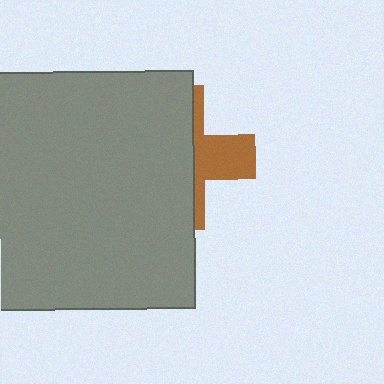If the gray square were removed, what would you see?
You would see the complete brown cross.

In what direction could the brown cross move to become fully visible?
The brown cross could move right. That would shift it out from behind the gray square entirely.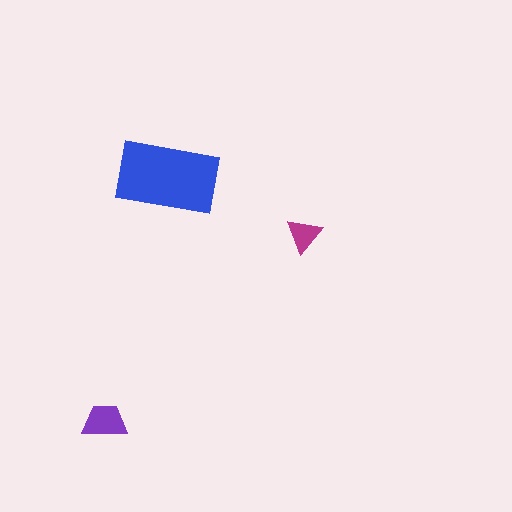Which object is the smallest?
The magenta triangle.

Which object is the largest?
The blue rectangle.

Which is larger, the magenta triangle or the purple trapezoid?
The purple trapezoid.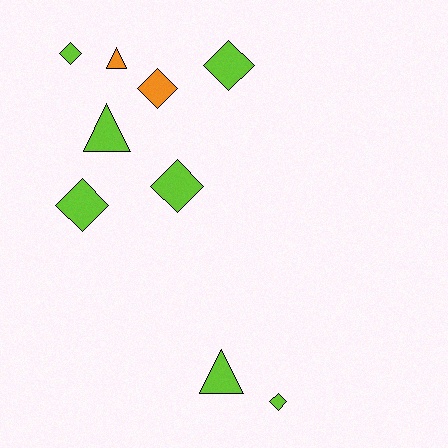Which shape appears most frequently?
Diamond, with 6 objects.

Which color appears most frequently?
Lime, with 7 objects.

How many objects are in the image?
There are 9 objects.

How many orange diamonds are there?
There is 1 orange diamond.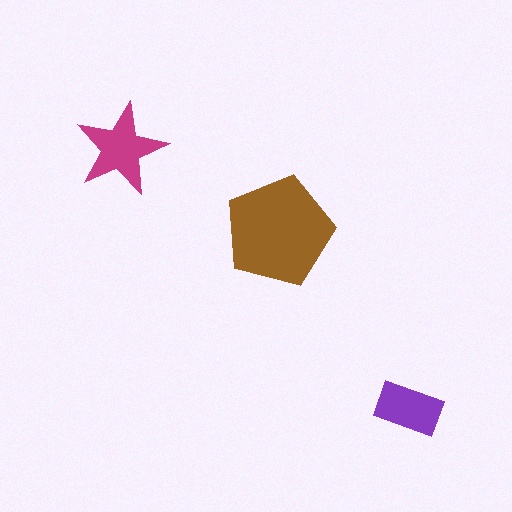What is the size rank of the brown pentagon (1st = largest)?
1st.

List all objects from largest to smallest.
The brown pentagon, the magenta star, the purple rectangle.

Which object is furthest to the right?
The purple rectangle is rightmost.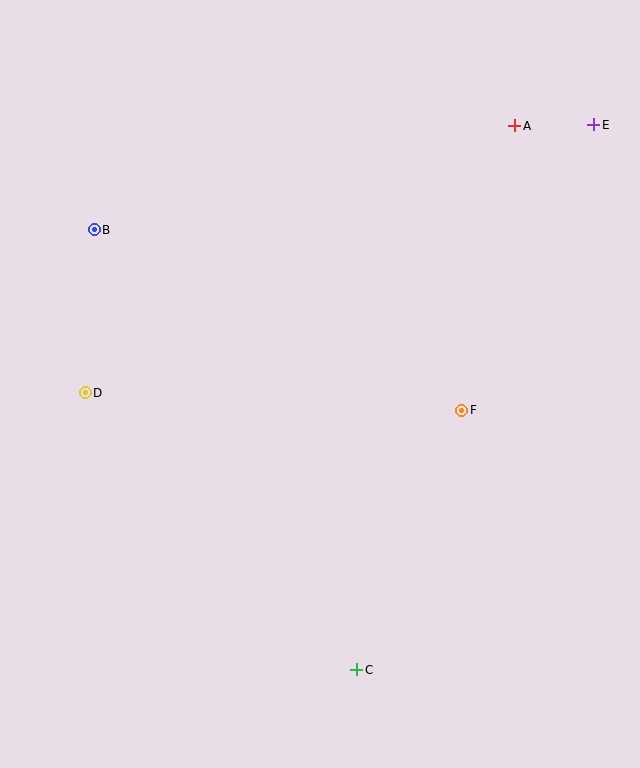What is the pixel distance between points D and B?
The distance between D and B is 164 pixels.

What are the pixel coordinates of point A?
Point A is at (515, 126).